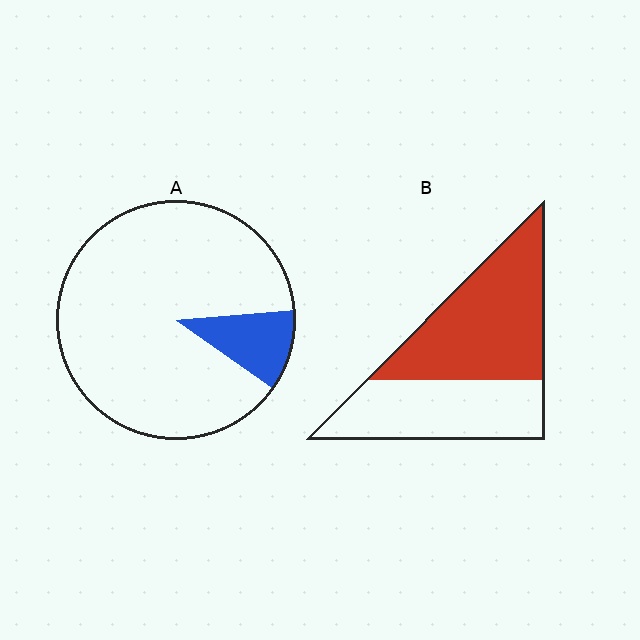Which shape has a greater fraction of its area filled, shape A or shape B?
Shape B.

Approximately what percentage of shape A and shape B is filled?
A is approximately 10% and B is approximately 55%.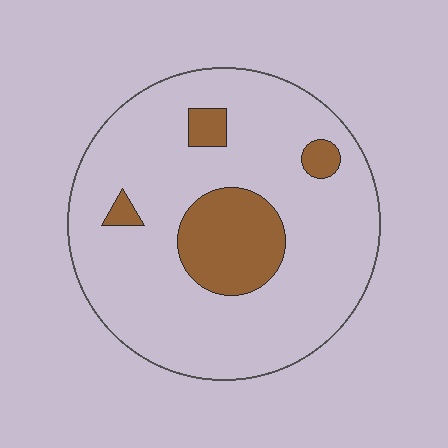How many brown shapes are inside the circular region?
4.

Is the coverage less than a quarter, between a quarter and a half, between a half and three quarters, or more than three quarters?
Less than a quarter.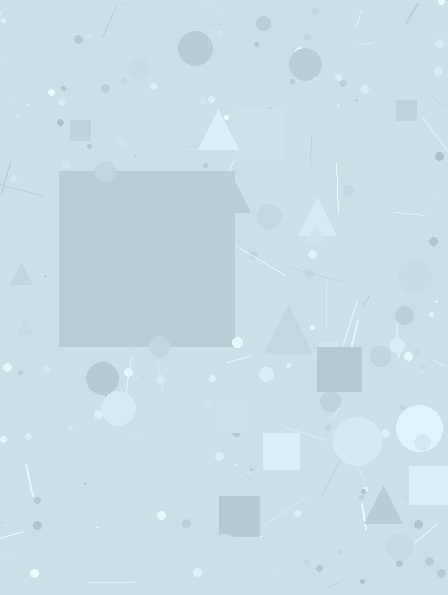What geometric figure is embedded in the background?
A square is embedded in the background.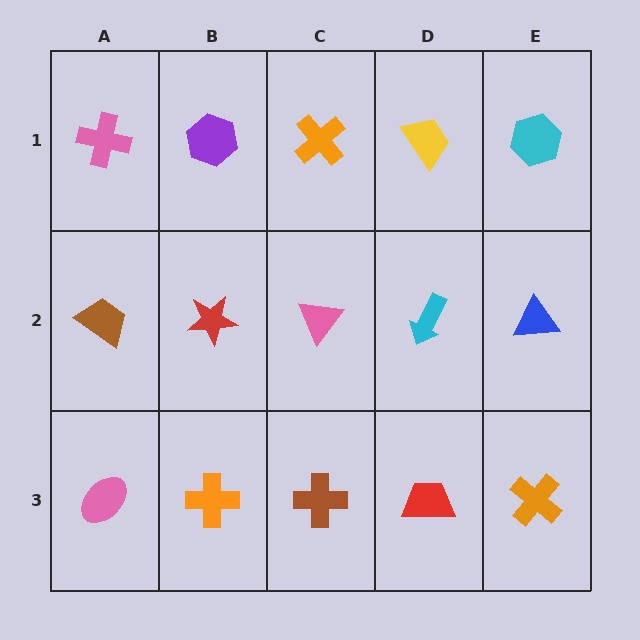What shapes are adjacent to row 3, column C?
A pink triangle (row 2, column C), an orange cross (row 3, column B), a red trapezoid (row 3, column D).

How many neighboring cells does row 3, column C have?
3.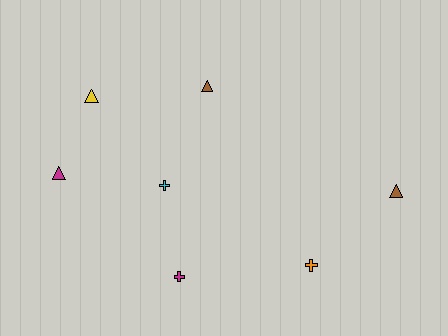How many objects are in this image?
There are 7 objects.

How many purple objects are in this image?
There are no purple objects.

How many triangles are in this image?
There are 4 triangles.